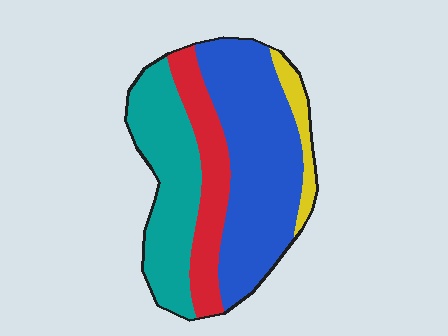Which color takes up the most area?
Blue, at roughly 45%.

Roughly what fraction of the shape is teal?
Teal takes up about one third (1/3) of the shape.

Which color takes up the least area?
Yellow, at roughly 5%.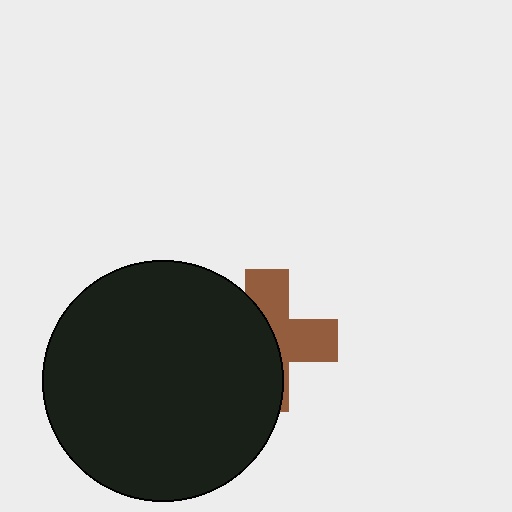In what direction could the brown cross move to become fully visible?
The brown cross could move right. That would shift it out from behind the black circle entirely.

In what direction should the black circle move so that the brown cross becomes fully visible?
The black circle should move left. That is the shortest direction to clear the overlap and leave the brown cross fully visible.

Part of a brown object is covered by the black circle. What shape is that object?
It is a cross.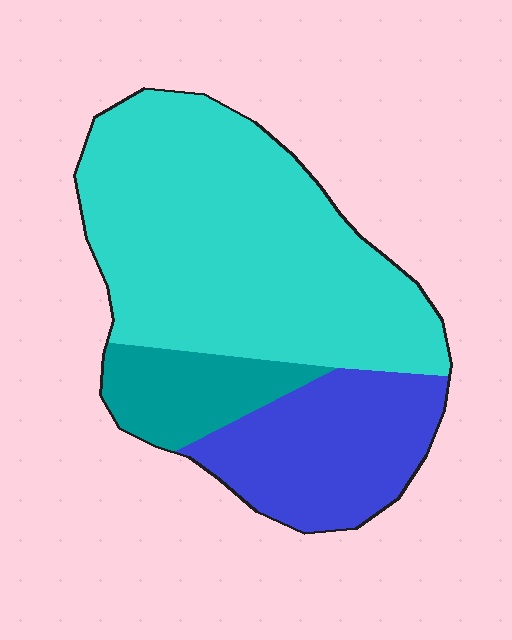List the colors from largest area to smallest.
From largest to smallest: cyan, blue, teal.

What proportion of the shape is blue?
Blue takes up about one quarter (1/4) of the shape.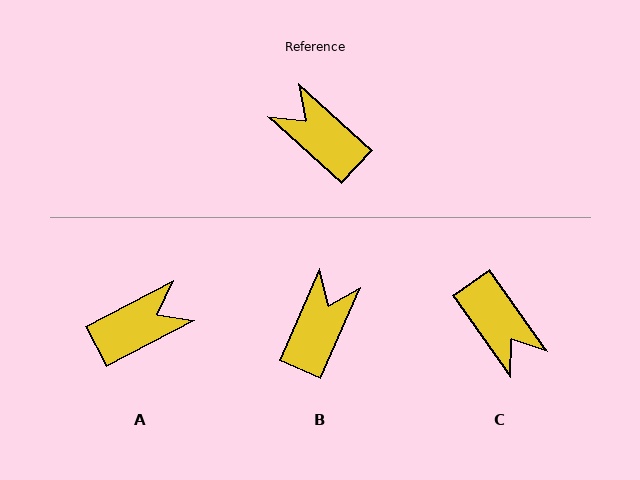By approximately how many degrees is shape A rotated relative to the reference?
Approximately 110 degrees clockwise.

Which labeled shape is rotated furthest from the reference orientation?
C, about 167 degrees away.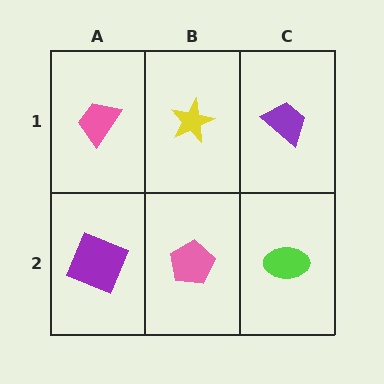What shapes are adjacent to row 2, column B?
A yellow star (row 1, column B), a purple square (row 2, column A), a lime ellipse (row 2, column C).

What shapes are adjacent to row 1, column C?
A lime ellipse (row 2, column C), a yellow star (row 1, column B).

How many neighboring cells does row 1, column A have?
2.